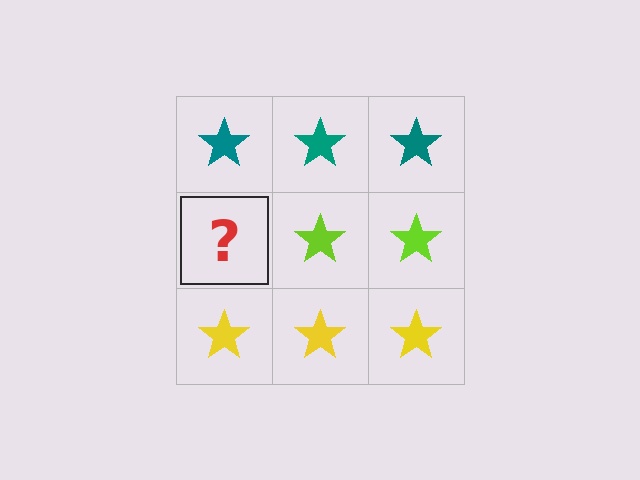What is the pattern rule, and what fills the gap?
The rule is that each row has a consistent color. The gap should be filled with a lime star.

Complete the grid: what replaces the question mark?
The question mark should be replaced with a lime star.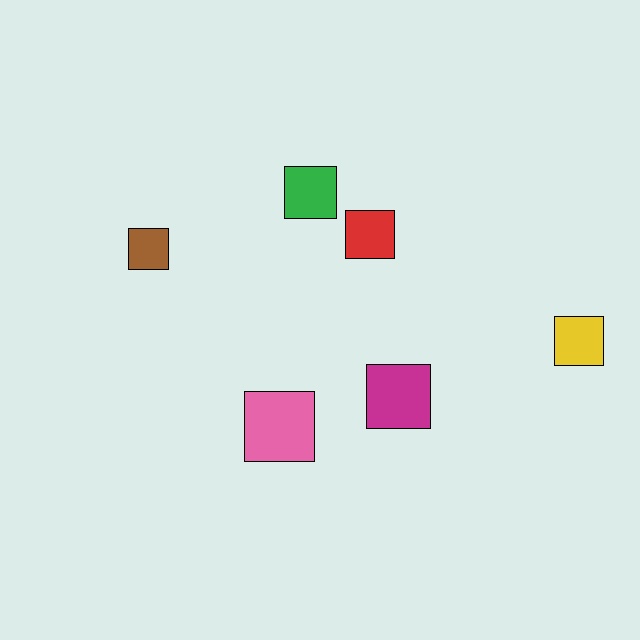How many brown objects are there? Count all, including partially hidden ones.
There is 1 brown object.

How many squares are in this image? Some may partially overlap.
There are 6 squares.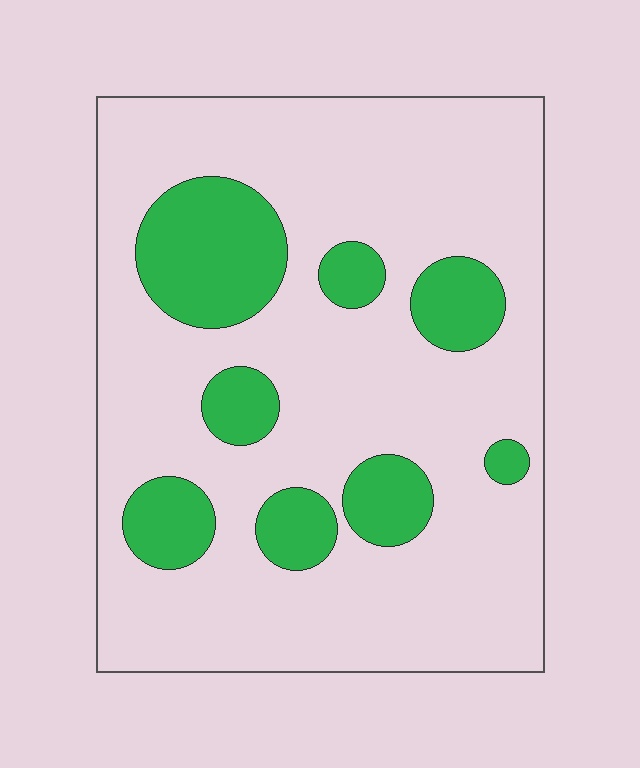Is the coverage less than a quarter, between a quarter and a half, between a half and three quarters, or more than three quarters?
Less than a quarter.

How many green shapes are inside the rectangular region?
8.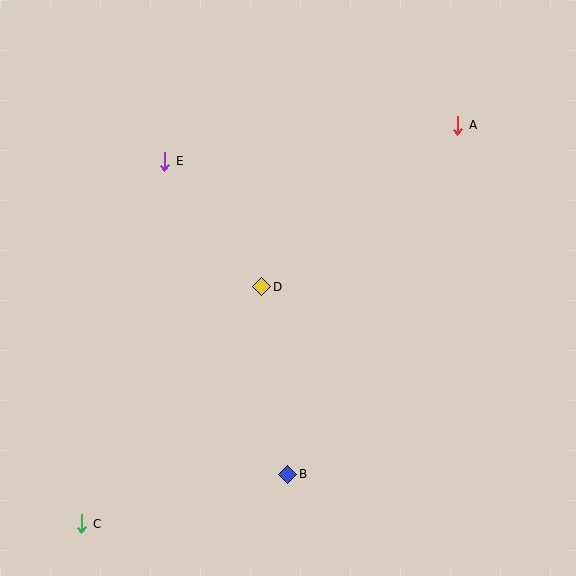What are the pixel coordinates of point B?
Point B is at (288, 474).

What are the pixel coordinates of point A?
Point A is at (458, 125).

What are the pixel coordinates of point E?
Point E is at (165, 161).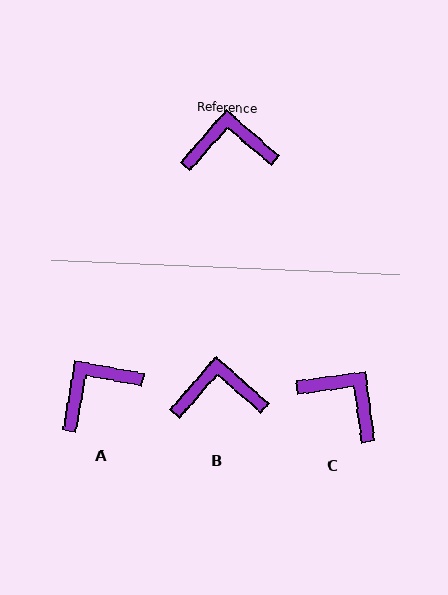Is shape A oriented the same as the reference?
No, it is off by about 31 degrees.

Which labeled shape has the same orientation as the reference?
B.